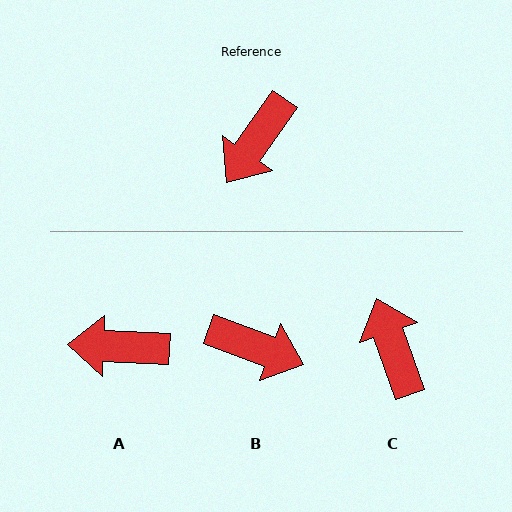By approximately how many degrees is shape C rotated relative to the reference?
Approximately 126 degrees clockwise.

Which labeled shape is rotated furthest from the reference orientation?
C, about 126 degrees away.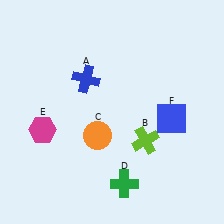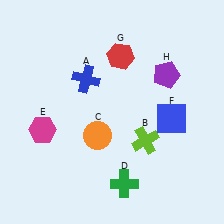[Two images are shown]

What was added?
A red hexagon (G), a purple pentagon (H) were added in Image 2.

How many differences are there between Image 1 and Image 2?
There are 2 differences between the two images.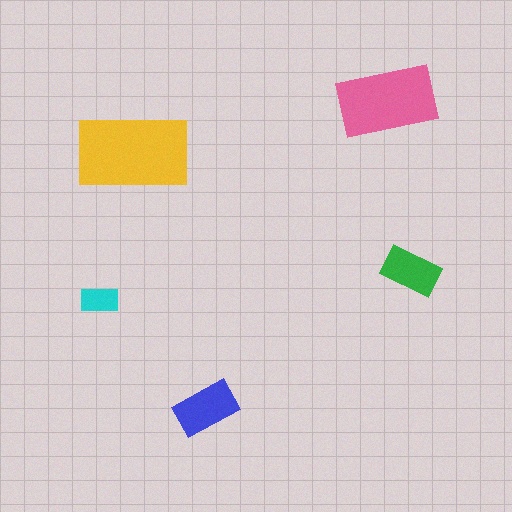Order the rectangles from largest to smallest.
the yellow one, the pink one, the blue one, the green one, the cyan one.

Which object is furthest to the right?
The green rectangle is rightmost.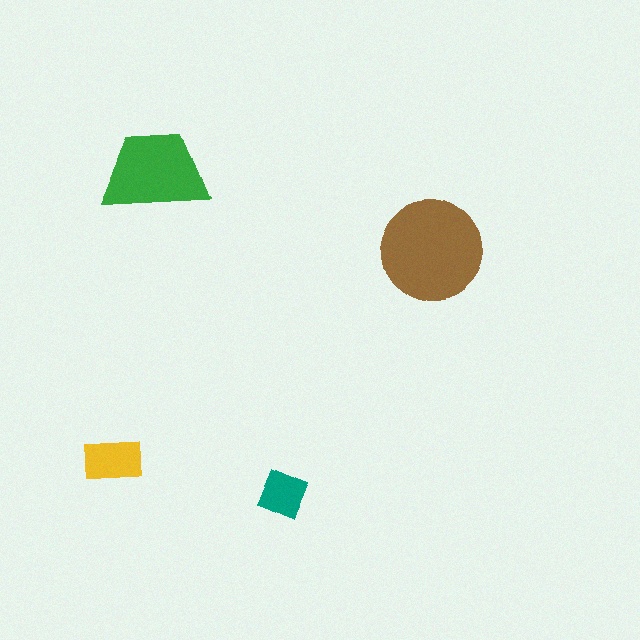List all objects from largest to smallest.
The brown circle, the green trapezoid, the yellow rectangle, the teal diamond.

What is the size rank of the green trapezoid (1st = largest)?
2nd.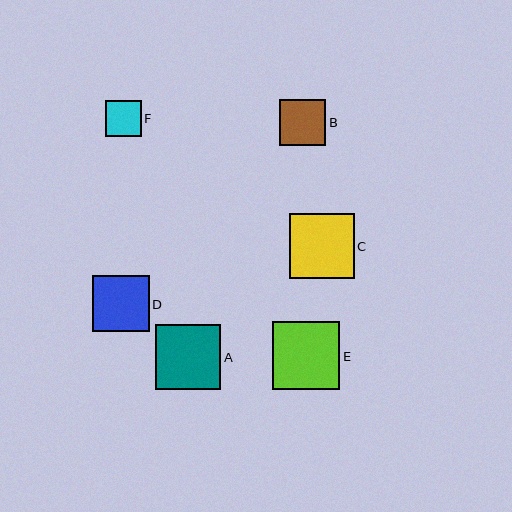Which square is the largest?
Square E is the largest with a size of approximately 68 pixels.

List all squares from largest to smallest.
From largest to smallest: E, A, C, D, B, F.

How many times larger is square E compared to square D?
Square E is approximately 1.2 times the size of square D.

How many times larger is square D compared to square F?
Square D is approximately 1.6 times the size of square F.